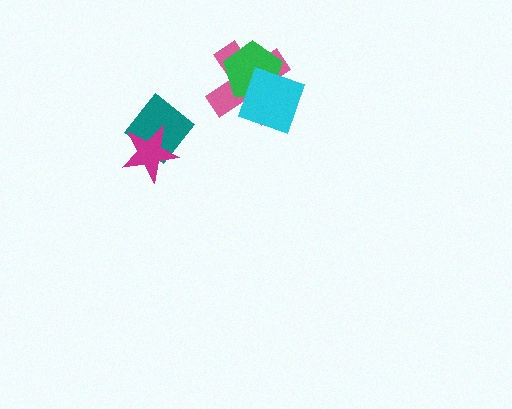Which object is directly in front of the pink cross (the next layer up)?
The green pentagon is directly in front of the pink cross.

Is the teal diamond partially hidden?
Yes, it is partially covered by another shape.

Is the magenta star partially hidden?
No, no other shape covers it.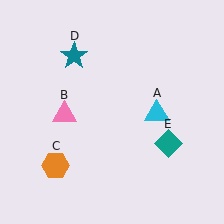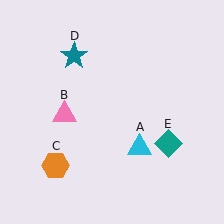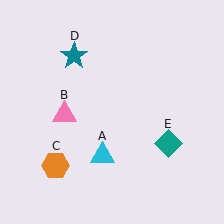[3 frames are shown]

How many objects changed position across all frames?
1 object changed position: cyan triangle (object A).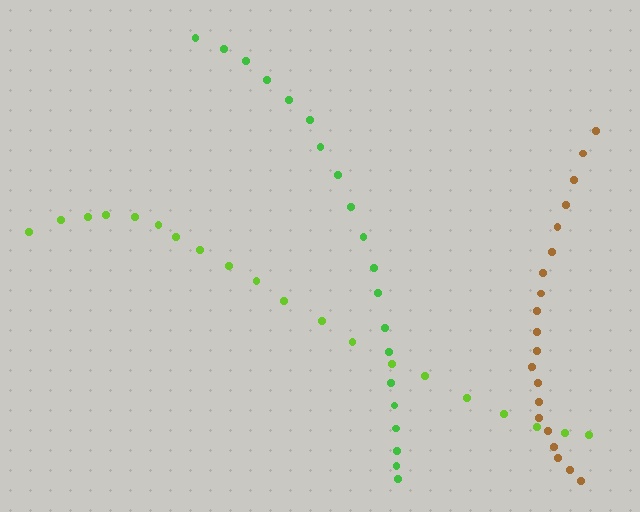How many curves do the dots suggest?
There are 3 distinct paths.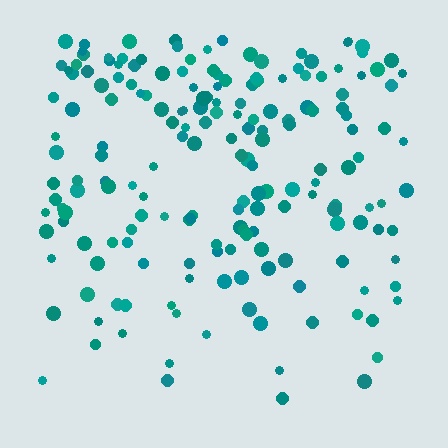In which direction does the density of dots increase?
From bottom to top, with the top side densest.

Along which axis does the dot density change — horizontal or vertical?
Vertical.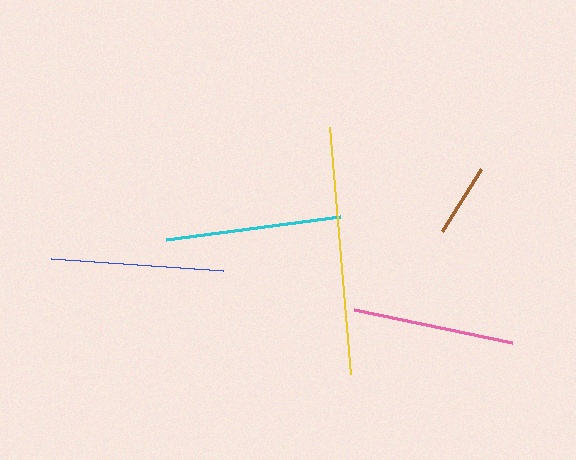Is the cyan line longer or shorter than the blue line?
The cyan line is longer than the blue line.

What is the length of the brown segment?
The brown segment is approximately 73 pixels long.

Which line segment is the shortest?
The brown line is the shortest at approximately 73 pixels.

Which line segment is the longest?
The yellow line is the longest at approximately 248 pixels.